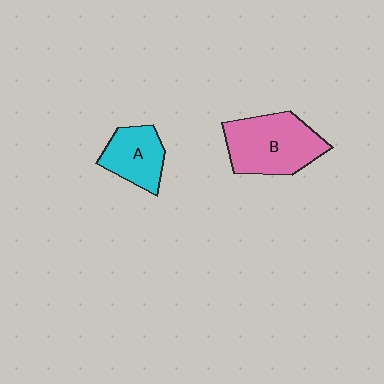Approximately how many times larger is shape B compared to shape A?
Approximately 1.6 times.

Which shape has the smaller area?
Shape A (cyan).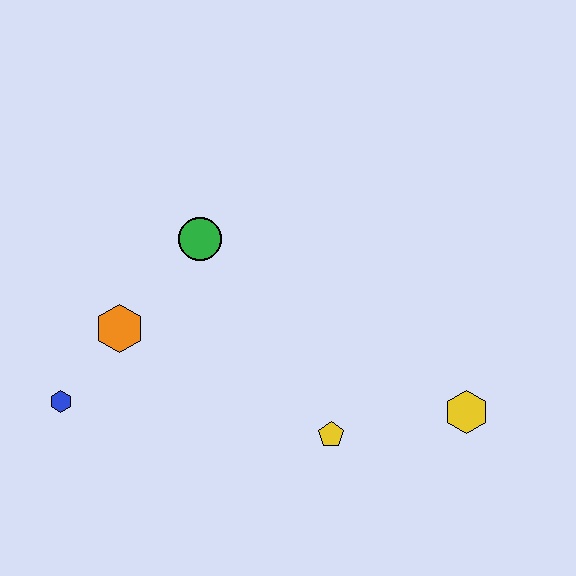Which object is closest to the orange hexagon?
The blue hexagon is closest to the orange hexagon.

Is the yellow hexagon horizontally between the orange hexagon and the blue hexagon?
No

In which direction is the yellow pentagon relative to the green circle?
The yellow pentagon is below the green circle.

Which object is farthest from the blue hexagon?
The yellow hexagon is farthest from the blue hexagon.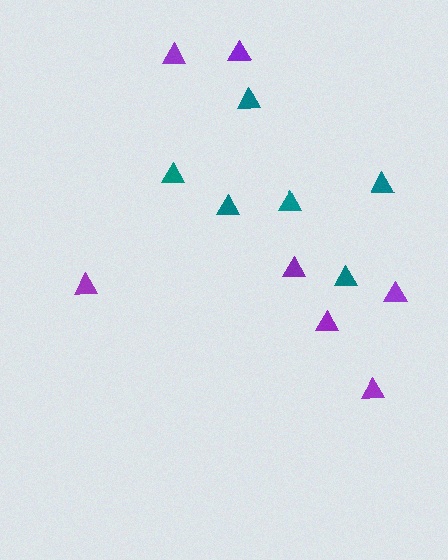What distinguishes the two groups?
There are 2 groups: one group of purple triangles (7) and one group of teal triangles (6).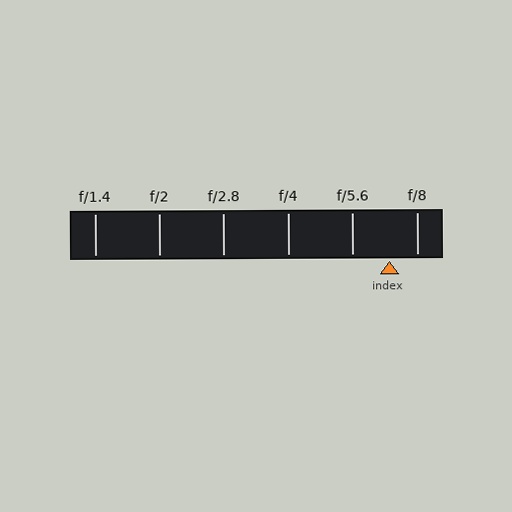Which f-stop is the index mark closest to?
The index mark is closest to f/8.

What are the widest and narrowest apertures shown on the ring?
The widest aperture shown is f/1.4 and the narrowest is f/8.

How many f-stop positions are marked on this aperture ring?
There are 6 f-stop positions marked.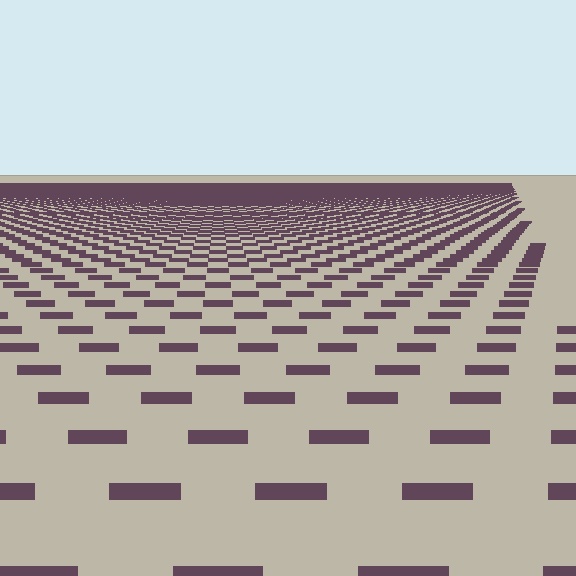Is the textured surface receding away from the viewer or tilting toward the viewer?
The surface is receding away from the viewer. Texture elements get smaller and denser toward the top.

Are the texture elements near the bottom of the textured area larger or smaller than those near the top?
Larger. Near the bottom, elements are closer to the viewer and appear at a bigger on-screen size.